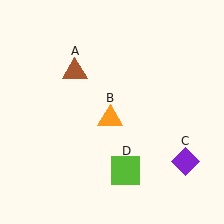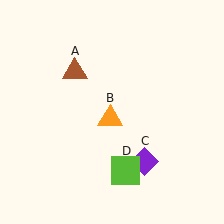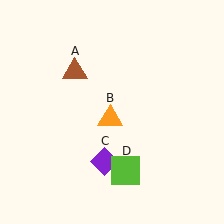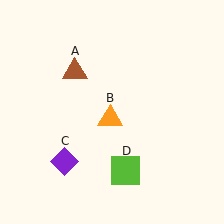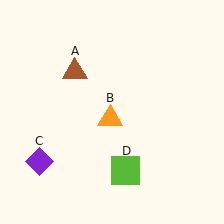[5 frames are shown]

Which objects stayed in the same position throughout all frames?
Brown triangle (object A) and orange triangle (object B) and lime square (object D) remained stationary.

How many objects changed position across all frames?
1 object changed position: purple diamond (object C).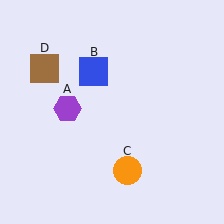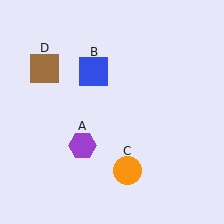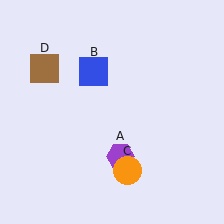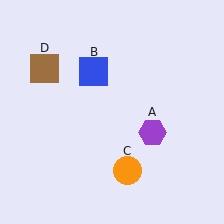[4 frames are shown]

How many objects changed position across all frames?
1 object changed position: purple hexagon (object A).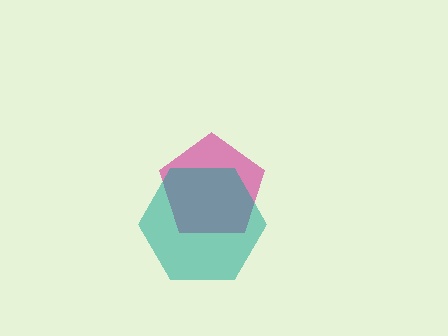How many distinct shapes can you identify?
There are 2 distinct shapes: a magenta pentagon, a teal hexagon.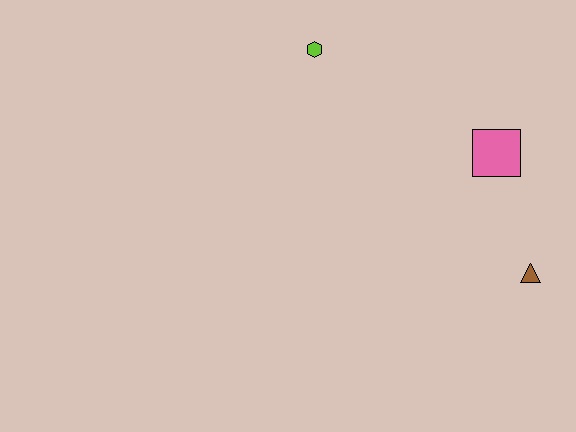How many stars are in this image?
There are no stars.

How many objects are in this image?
There are 3 objects.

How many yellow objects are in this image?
There are no yellow objects.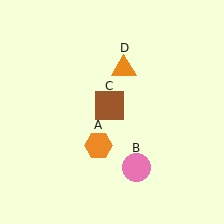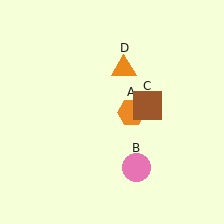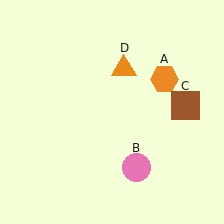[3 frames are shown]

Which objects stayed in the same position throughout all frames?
Pink circle (object B) and orange triangle (object D) remained stationary.